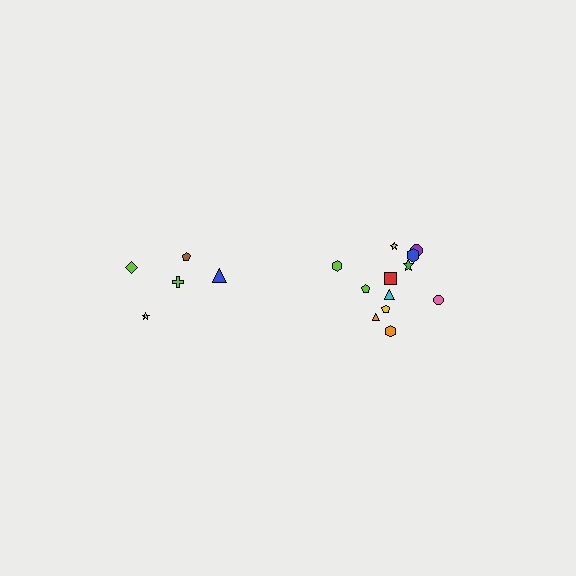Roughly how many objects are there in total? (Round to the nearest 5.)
Roughly 15 objects in total.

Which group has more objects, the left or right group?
The right group.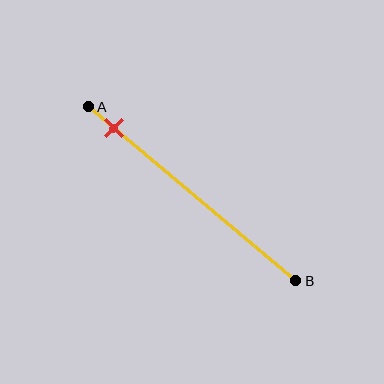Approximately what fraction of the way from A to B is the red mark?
The red mark is approximately 10% of the way from A to B.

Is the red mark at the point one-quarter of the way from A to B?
No, the mark is at about 10% from A, not at the 25% one-quarter point.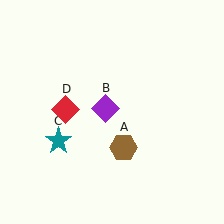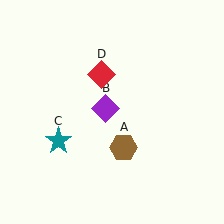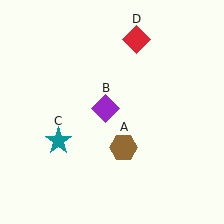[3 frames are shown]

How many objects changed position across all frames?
1 object changed position: red diamond (object D).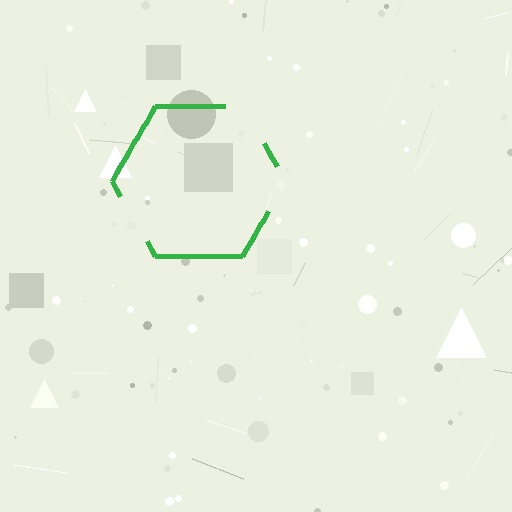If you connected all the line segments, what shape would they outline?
They would outline a hexagon.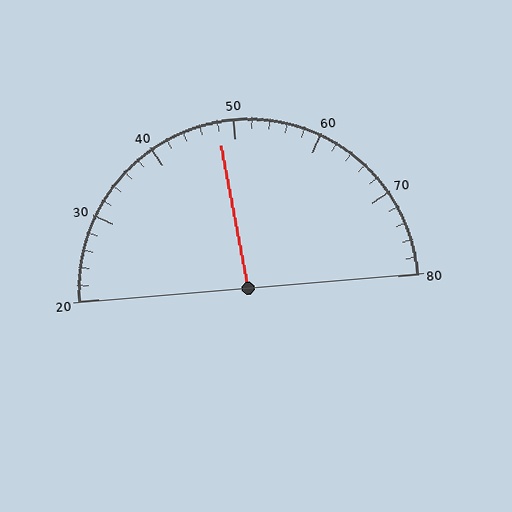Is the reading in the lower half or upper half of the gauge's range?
The reading is in the lower half of the range (20 to 80).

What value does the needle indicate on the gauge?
The needle indicates approximately 48.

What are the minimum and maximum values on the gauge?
The gauge ranges from 20 to 80.